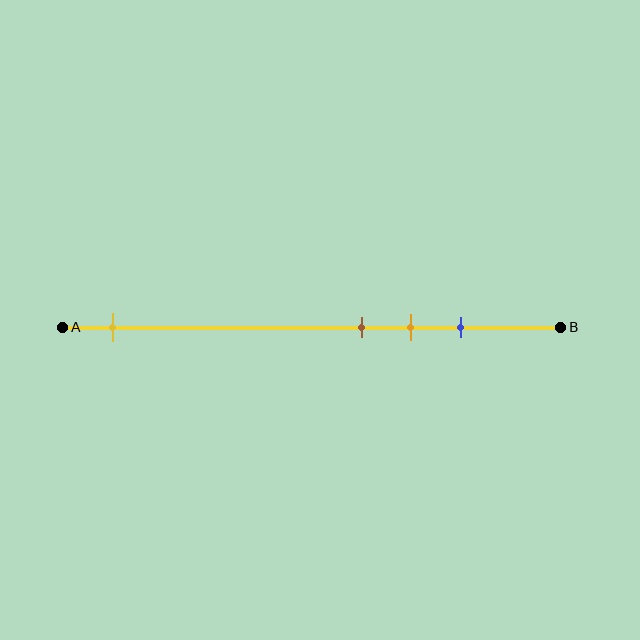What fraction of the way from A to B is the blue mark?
The blue mark is approximately 80% (0.8) of the way from A to B.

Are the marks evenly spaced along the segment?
No, the marks are not evenly spaced.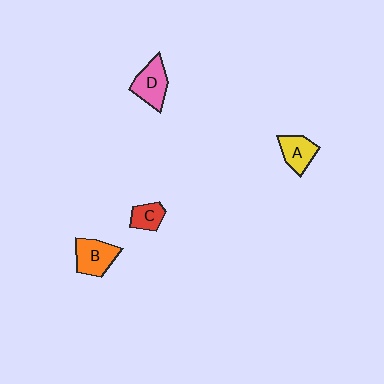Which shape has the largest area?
Shape B (orange).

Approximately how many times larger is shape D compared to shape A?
Approximately 1.2 times.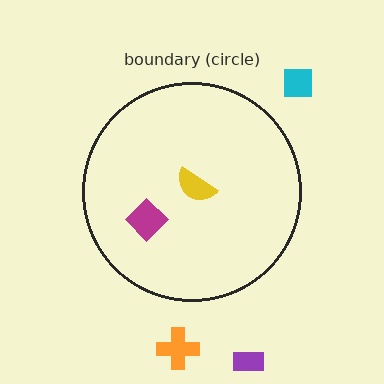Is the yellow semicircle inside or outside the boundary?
Inside.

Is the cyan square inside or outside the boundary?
Outside.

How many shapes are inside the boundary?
2 inside, 3 outside.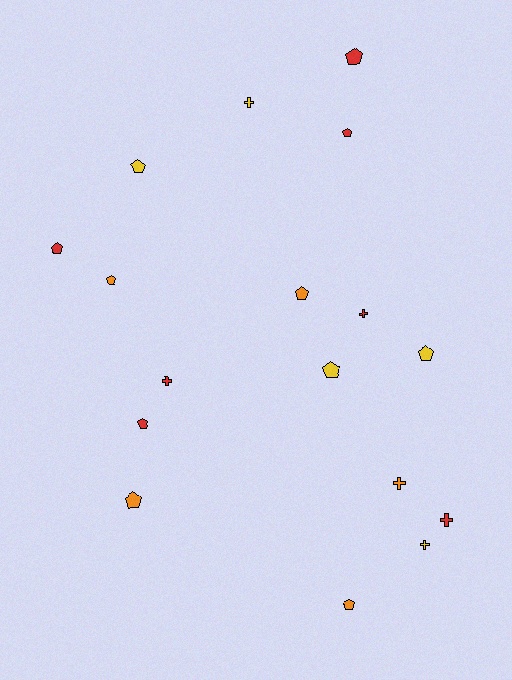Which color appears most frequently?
Red, with 7 objects.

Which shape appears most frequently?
Pentagon, with 11 objects.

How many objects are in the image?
There are 17 objects.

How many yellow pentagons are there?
There are 3 yellow pentagons.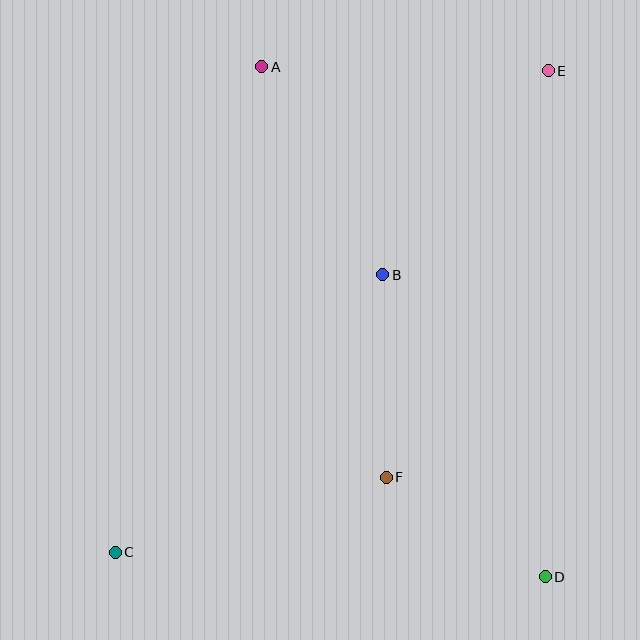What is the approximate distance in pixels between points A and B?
The distance between A and B is approximately 241 pixels.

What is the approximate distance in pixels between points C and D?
The distance between C and D is approximately 431 pixels.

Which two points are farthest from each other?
Points C and E are farthest from each other.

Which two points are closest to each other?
Points D and F are closest to each other.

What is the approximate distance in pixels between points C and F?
The distance between C and F is approximately 282 pixels.